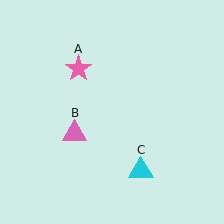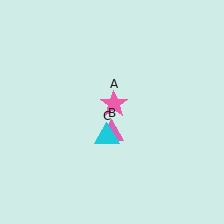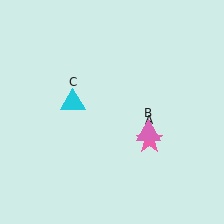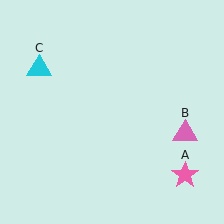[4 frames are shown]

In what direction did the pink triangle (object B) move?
The pink triangle (object B) moved right.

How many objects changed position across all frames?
3 objects changed position: pink star (object A), pink triangle (object B), cyan triangle (object C).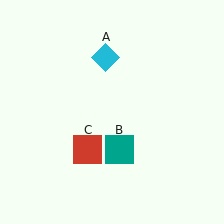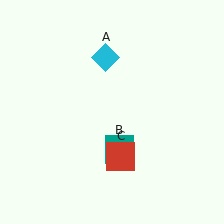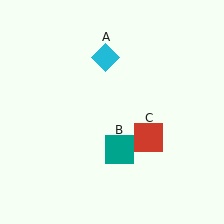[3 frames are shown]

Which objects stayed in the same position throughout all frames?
Cyan diamond (object A) and teal square (object B) remained stationary.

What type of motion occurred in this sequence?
The red square (object C) rotated counterclockwise around the center of the scene.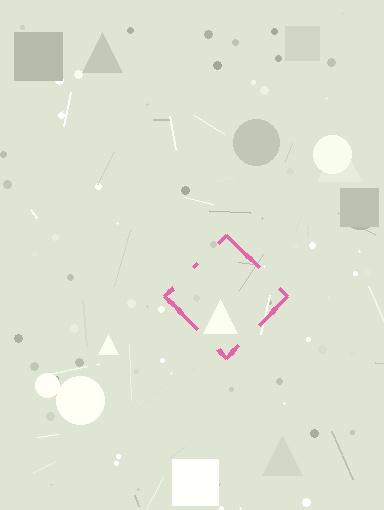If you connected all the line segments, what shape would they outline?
They would outline a diamond.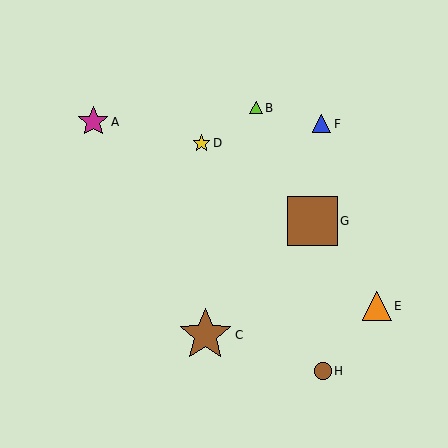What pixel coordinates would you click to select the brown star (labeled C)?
Click at (205, 335) to select the brown star C.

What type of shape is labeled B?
Shape B is a lime triangle.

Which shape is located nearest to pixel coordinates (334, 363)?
The brown circle (labeled H) at (323, 371) is nearest to that location.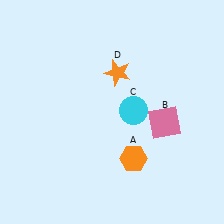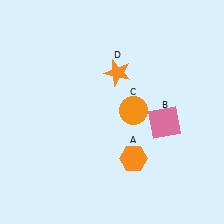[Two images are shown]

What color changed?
The circle (C) changed from cyan in Image 1 to orange in Image 2.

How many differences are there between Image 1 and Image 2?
There is 1 difference between the two images.